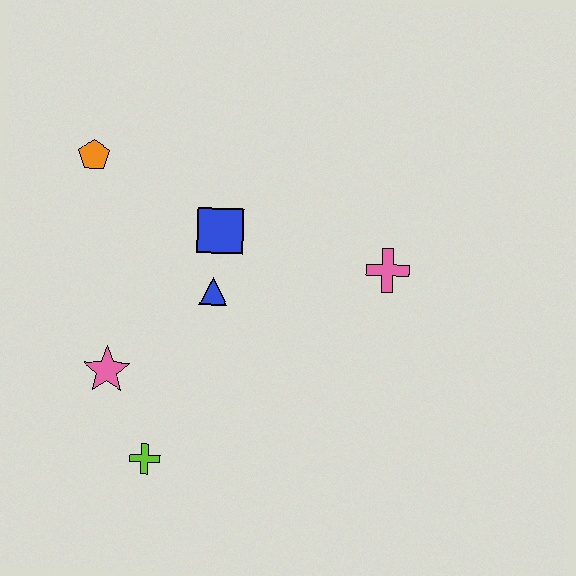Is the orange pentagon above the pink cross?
Yes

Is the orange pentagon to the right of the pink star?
No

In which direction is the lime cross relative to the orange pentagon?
The lime cross is below the orange pentagon.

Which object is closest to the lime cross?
The pink star is closest to the lime cross.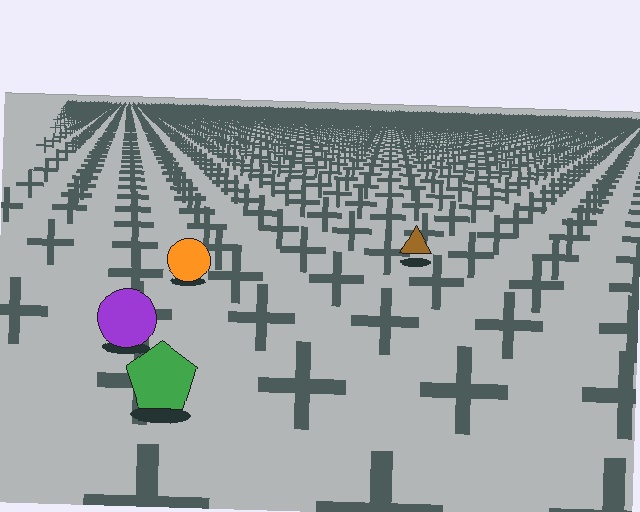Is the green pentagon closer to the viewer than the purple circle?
Yes. The green pentagon is closer — you can tell from the texture gradient: the ground texture is coarser near it.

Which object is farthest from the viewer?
The brown triangle is farthest from the viewer. It appears smaller and the ground texture around it is denser.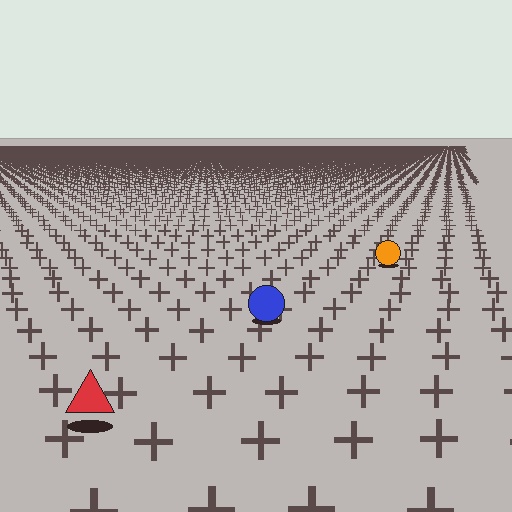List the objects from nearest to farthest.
From nearest to farthest: the red triangle, the blue circle, the orange circle.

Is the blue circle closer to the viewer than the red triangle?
No. The red triangle is closer — you can tell from the texture gradient: the ground texture is coarser near it.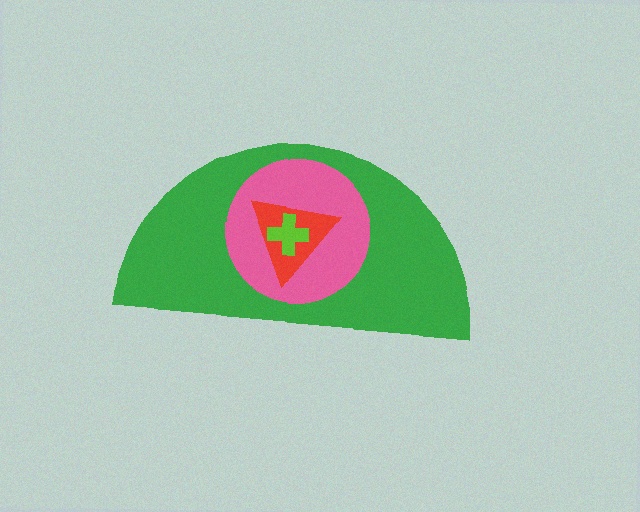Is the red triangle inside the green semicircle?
Yes.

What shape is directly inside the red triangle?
The lime cross.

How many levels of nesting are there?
4.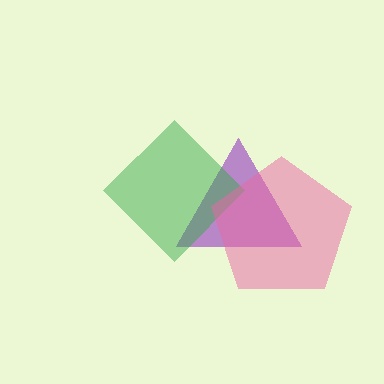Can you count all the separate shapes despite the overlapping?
Yes, there are 3 separate shapes.